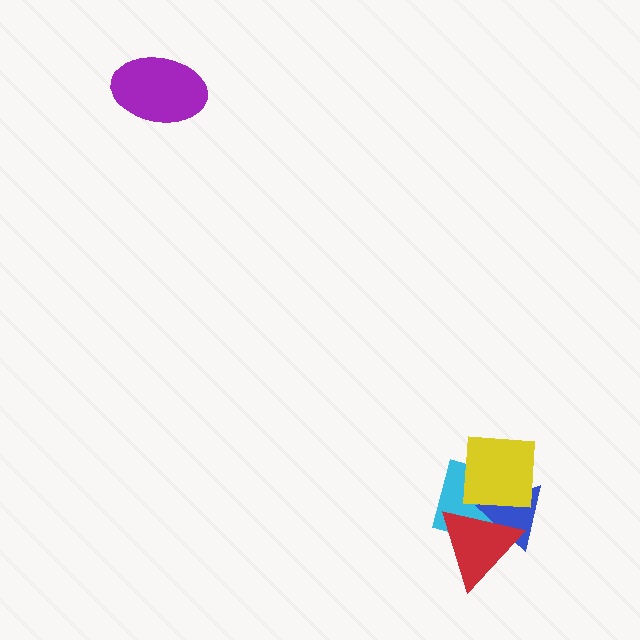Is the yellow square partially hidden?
No, no other shape covers it.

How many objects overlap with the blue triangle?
3 objects overlap with the blue triangle.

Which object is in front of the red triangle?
The yellow square is in front of the red triangle.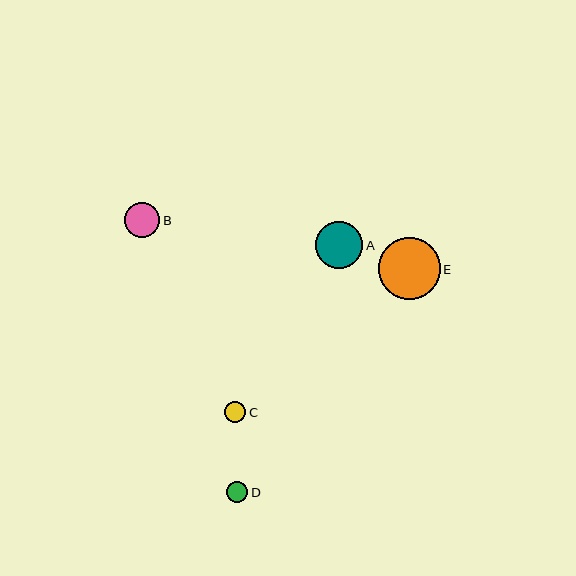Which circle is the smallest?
Circle D is the smallest with a size of approximately 21 pixels.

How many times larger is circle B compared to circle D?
Circle B is approximately 1.7 times the size of circle D.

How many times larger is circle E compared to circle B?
Circle E is approximately 1.8 times the size of circle B.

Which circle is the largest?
Circle E is the largest with a size of approximately 62 pixels.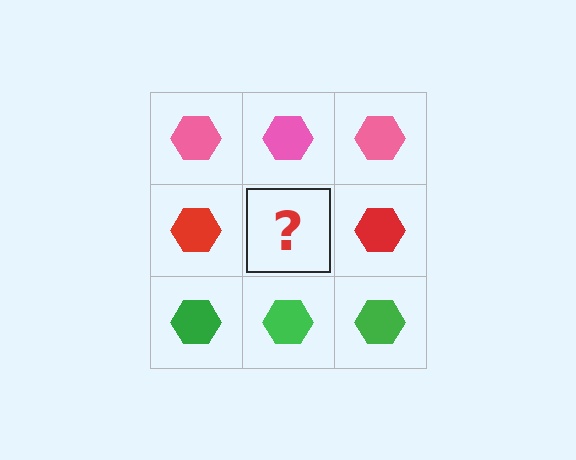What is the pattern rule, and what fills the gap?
The rule is that each row has a consistent color. The gap should be filled with a red hexagon.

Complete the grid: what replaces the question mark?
The question mark should be replaced with a red hexagon.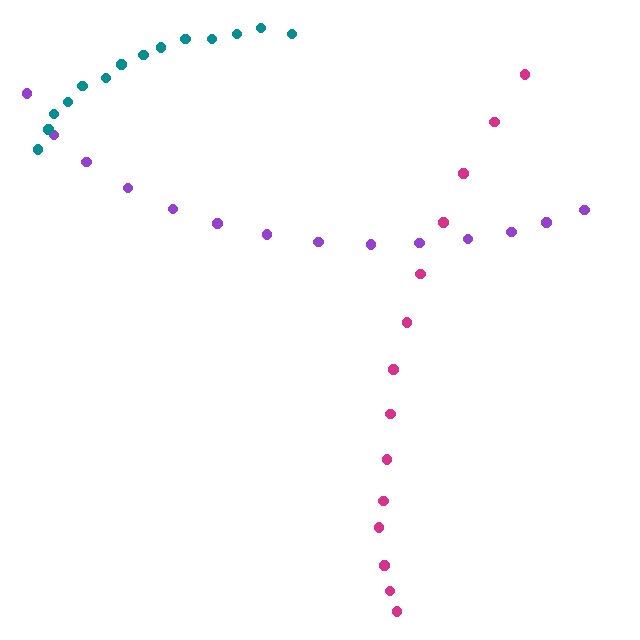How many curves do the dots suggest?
There are 3 distinct paths.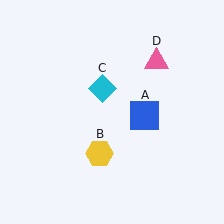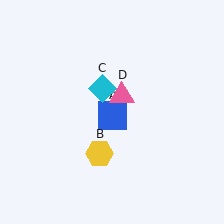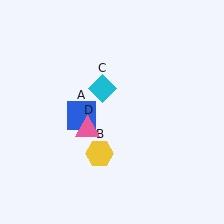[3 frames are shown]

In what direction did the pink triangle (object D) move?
The pink triangle (object D) moved down and to the left.